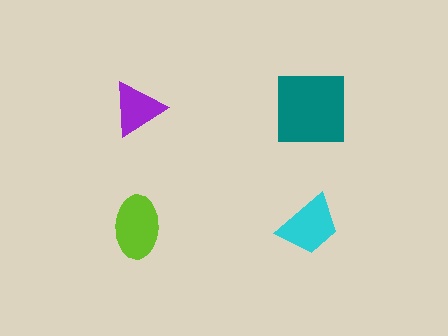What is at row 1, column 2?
A teal square.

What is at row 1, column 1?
A purple triangle.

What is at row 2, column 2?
A cyan trapezoid.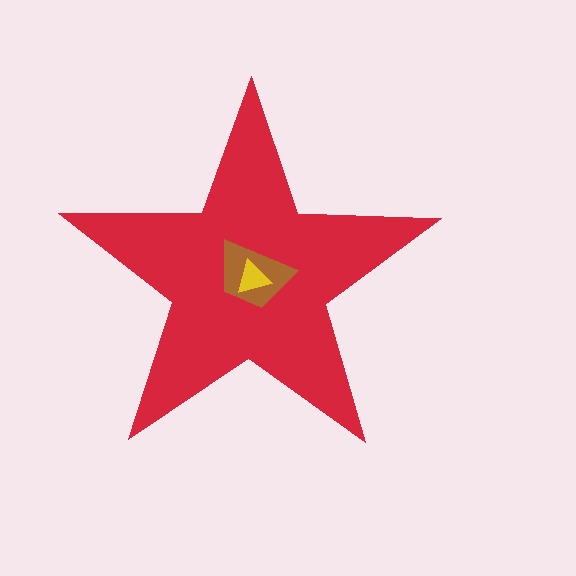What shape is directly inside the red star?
The brown trapezoid.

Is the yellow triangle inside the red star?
Yes.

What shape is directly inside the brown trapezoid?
The yellow triangle.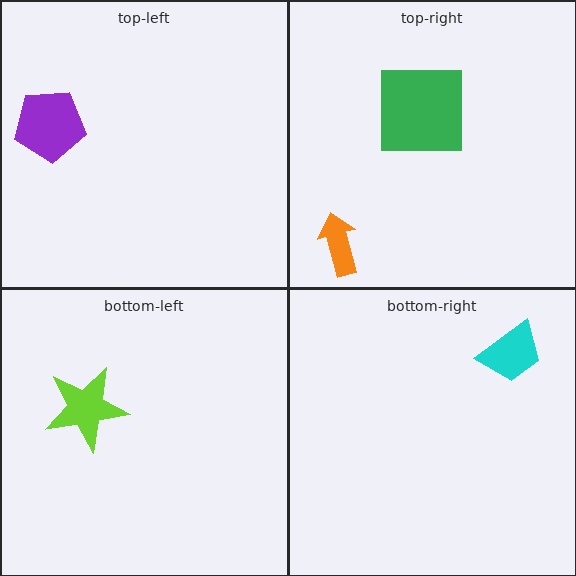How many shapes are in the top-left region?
1.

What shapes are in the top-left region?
The purple pentagon.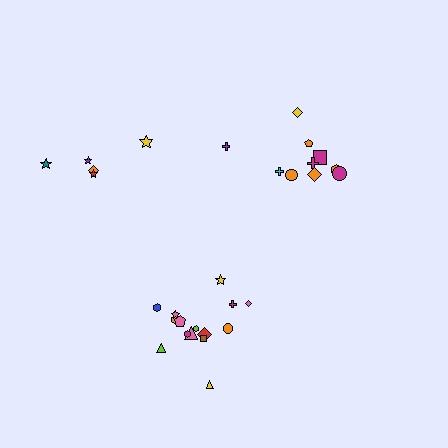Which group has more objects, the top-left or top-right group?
The top-right group.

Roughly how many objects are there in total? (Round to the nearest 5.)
Roughly 30 objects in total.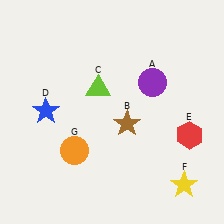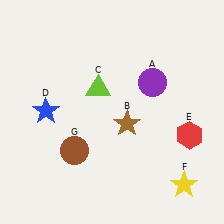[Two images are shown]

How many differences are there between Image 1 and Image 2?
There is 1 difference between the two images.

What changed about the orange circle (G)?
In Image 1, G is orange. In Image 2, it changed to brown.